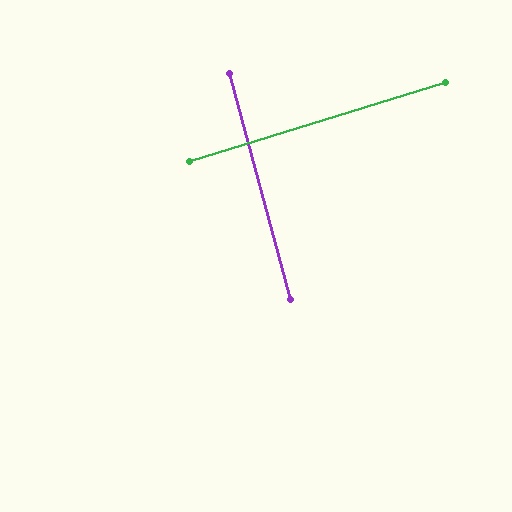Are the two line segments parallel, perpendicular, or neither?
Perpendicular — they meet at approximately 88°.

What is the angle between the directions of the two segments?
Approximately 88 degrees.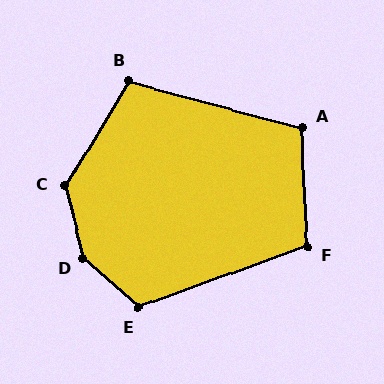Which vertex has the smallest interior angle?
B, at approximately 106 degrees.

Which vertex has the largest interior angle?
D, at approximately 146 degrees.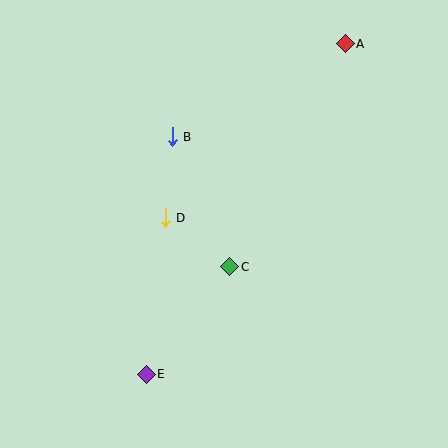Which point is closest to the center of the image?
Point C at (230, 267) is closest to the center.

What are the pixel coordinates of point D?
Point D is at (165, 218).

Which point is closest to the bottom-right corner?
Point C is closest to the bottom-right corner.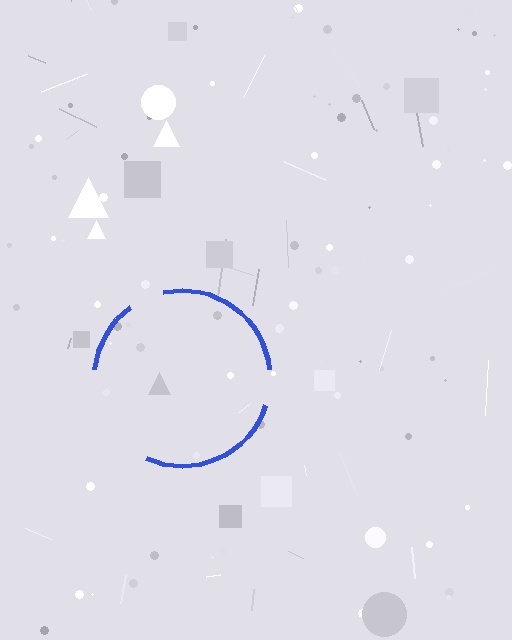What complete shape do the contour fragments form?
The contour fragments form a circle.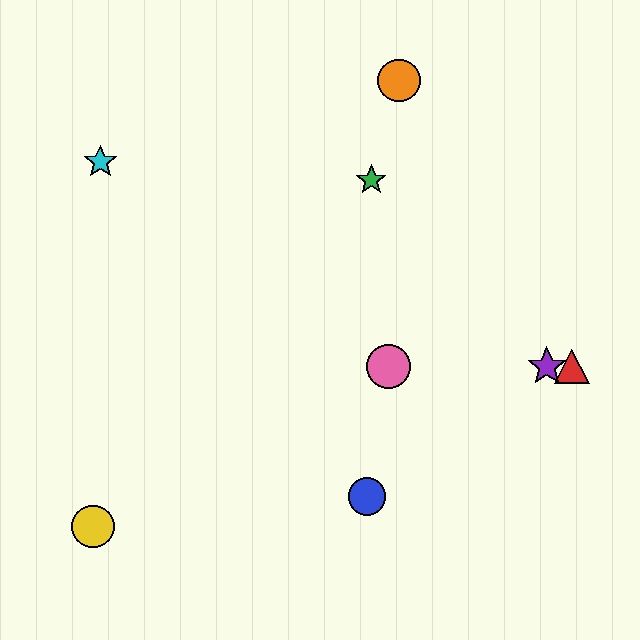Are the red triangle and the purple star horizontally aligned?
Yes, both are at y≈367.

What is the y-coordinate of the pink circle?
The pink circle is at y≈367.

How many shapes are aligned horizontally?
3 shapes (the red triangle, the purple star, the pink circle) are aligned horizontally.